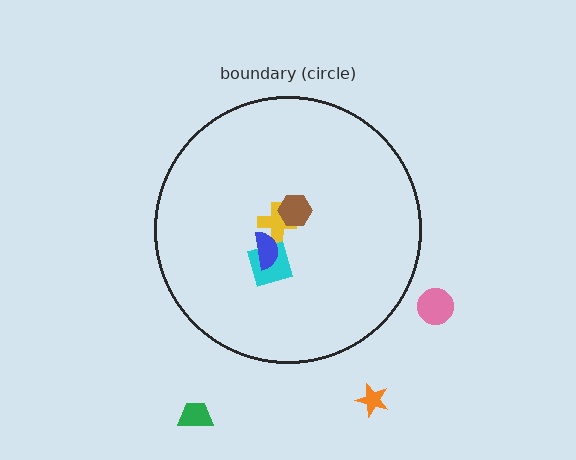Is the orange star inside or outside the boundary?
Outside.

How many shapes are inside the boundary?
4 inside, 3 outside.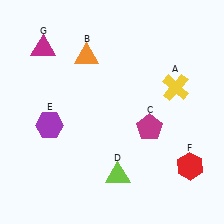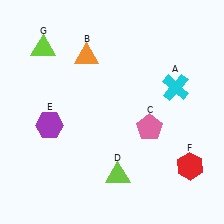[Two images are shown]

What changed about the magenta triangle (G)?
In Image 1, G is magenta. In Image 2, it changed to lime.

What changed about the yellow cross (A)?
In Image 1, A is yellow. In Image 2, it changed to cyan.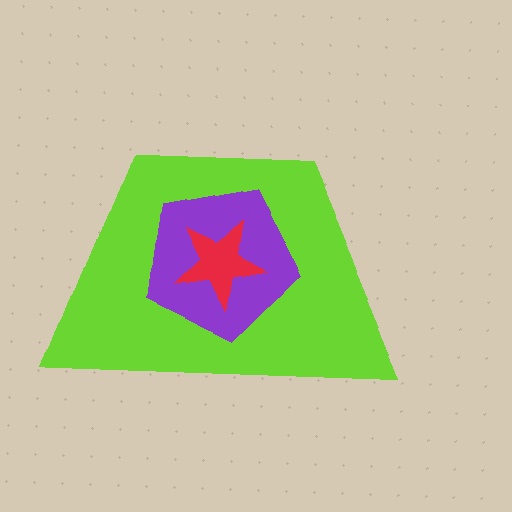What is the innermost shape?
The red star.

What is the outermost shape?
The lime trapezoid.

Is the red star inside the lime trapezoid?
Yes.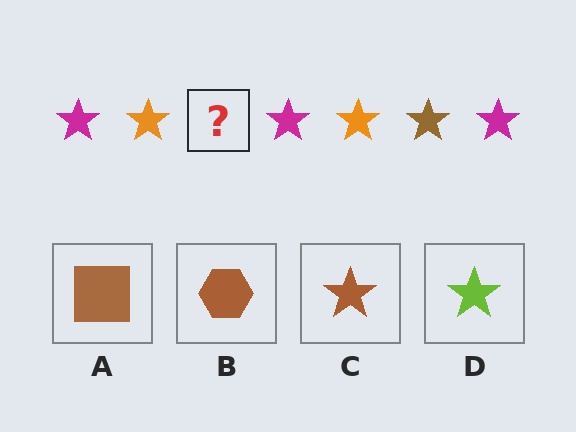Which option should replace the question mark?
Option C.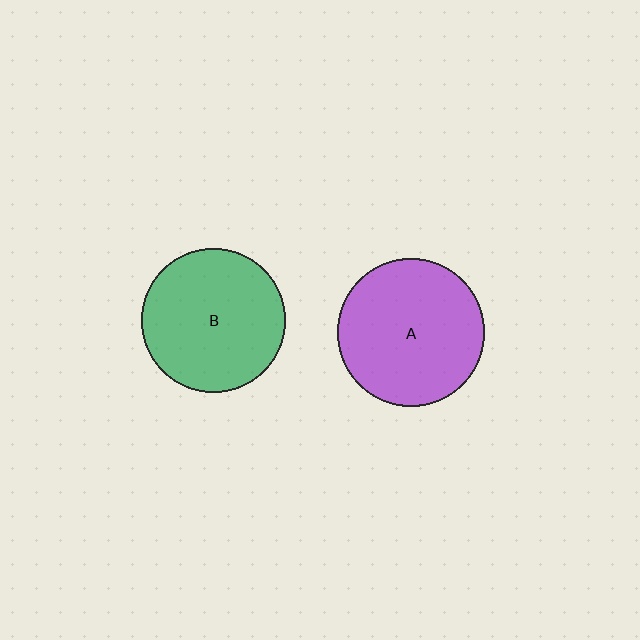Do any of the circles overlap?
No, none of the circles overlap.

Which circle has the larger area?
Circle A (purple).